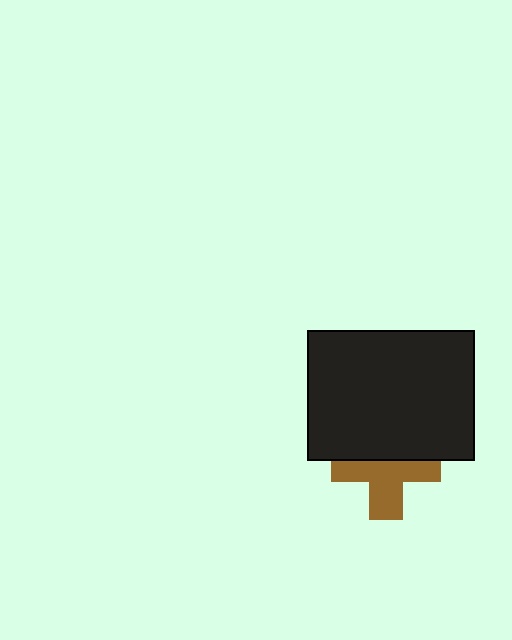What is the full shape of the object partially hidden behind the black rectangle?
The partially hidden object is a brown cross.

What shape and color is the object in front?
The object in front is a black rectangle.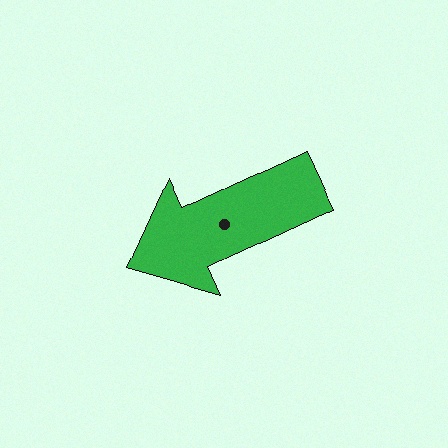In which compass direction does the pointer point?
Southwest.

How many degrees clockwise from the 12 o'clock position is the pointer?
Approximately 245 degrees.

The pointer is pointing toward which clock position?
Roughly 8 o'clock.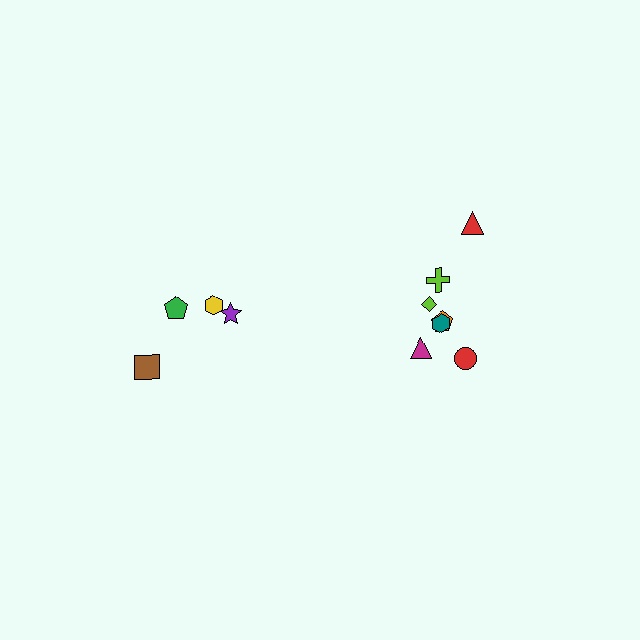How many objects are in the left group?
There are 4 objects.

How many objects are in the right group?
There are 7 objects.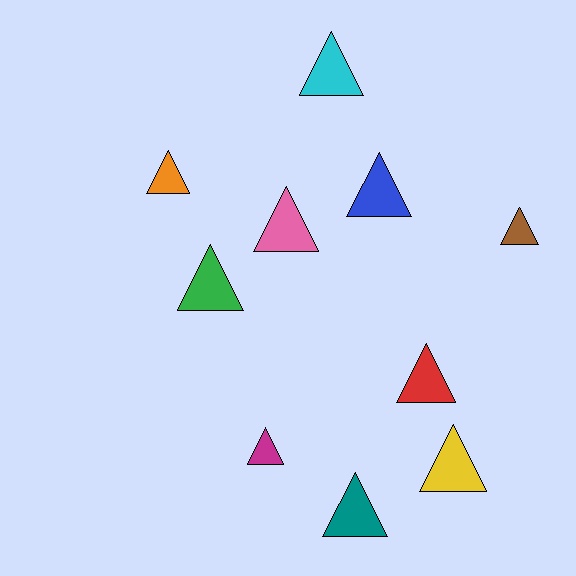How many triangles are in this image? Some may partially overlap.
There are 10 triangles.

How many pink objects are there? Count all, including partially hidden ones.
There is 1 pink object.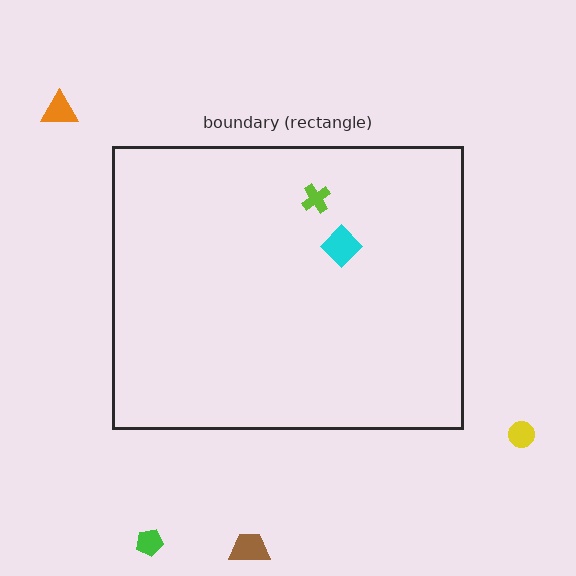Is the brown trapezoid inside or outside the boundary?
Outside.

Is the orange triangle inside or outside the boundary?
Outside.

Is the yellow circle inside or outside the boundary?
Outside.